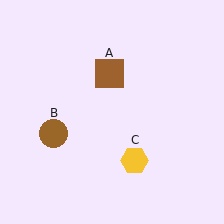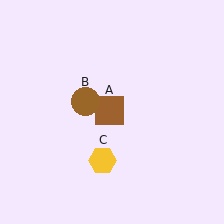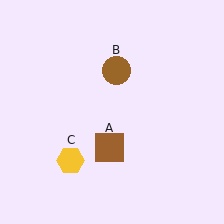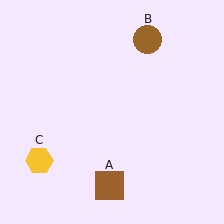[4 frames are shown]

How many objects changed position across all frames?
3 objects changed position: brown square (object A), brown circle (object B), yellow hexagon (object C).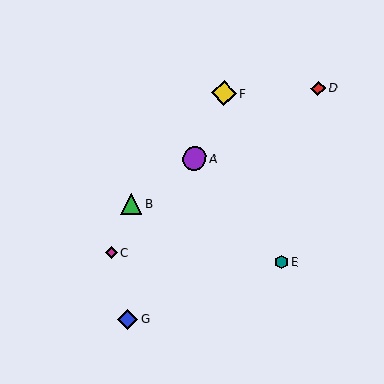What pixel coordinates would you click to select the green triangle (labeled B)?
Click at (131, 204) to select the green triangle B.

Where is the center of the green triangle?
The center of the green triangle is at (131, 204).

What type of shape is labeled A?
Shape A is a purple circle.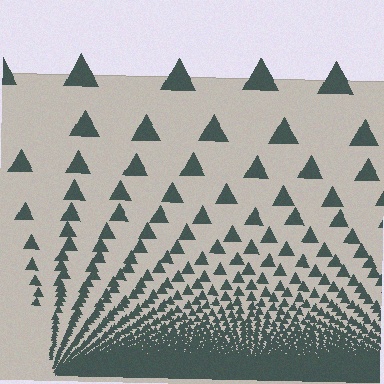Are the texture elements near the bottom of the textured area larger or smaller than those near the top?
Smaller. The gradient is inverted — elements near the bottom are smaller and denser.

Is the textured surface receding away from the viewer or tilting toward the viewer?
The surface appears to tilt toward the viewer. Texture elements get larger and sparser toward the top.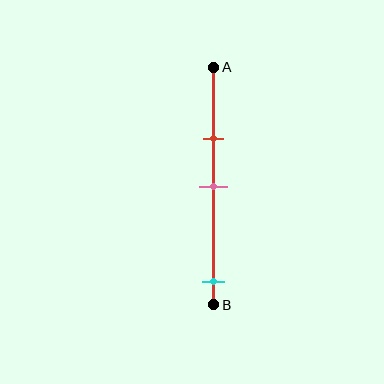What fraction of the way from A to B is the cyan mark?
The cyan mark is approximately 90% (0.9) of the way from A to B.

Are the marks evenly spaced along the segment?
No, the marks are not evenly spaced.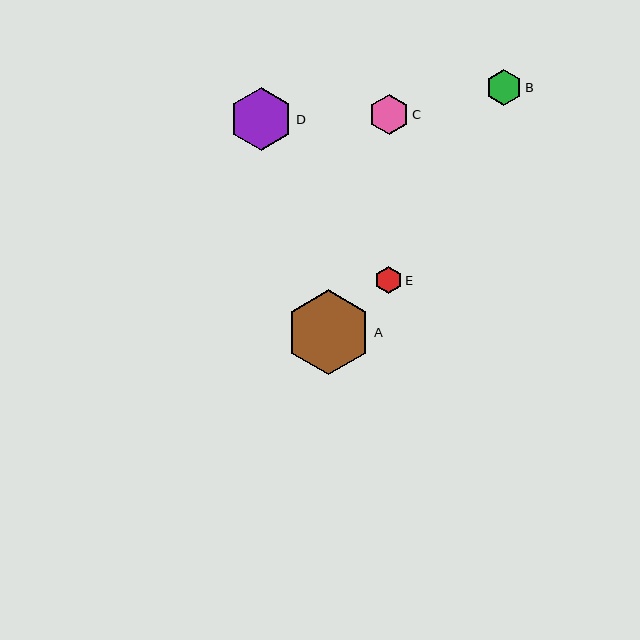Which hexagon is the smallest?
Hexagon E is the smallest with a size of approximately 27 pixels.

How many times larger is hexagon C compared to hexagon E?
Hexagon C is approximately 1.5 times the size of hexagon E.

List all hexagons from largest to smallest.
From largest to smallest: A, D, C, B, E.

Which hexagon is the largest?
Hexagon A is the largest with a size of approximately 85 pixels.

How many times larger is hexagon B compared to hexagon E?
Hexagon B is approximately 1.3 times the size of hexagon E.